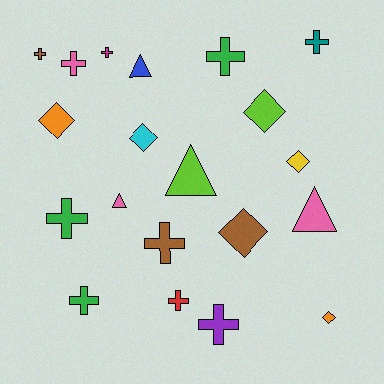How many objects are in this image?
There are 20 objects.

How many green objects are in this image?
There are 3 green objects.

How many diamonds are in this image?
There are 6 diamonds.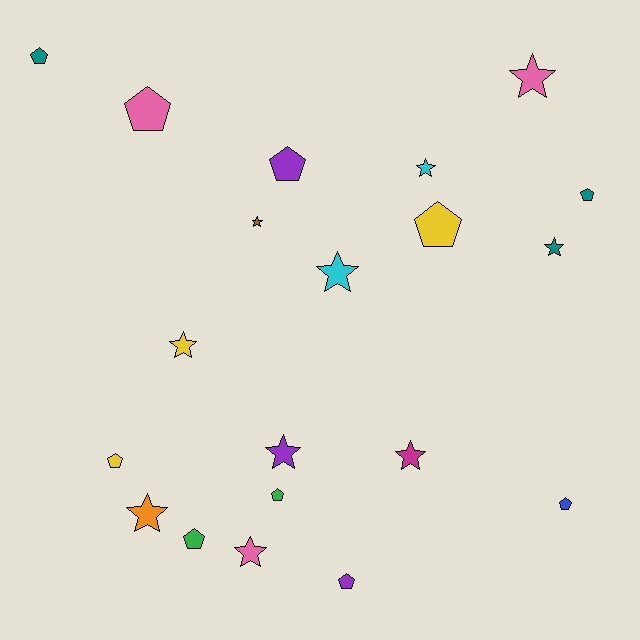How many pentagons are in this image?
There are 10 pentagons.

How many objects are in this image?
There are 20 objects.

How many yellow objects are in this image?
There are 3 yellow objects.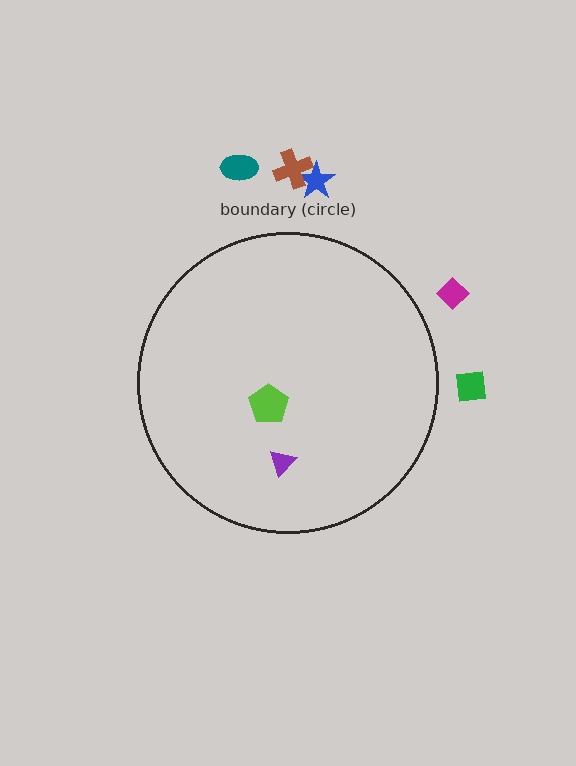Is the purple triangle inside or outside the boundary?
Inside.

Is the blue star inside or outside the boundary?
Outside.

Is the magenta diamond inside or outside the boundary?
Outside.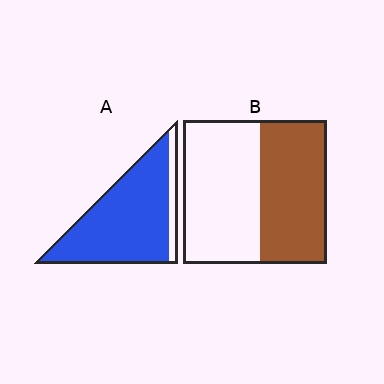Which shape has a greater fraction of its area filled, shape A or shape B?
Shape A.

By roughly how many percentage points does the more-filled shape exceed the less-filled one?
By roughly 40 percentage points (A over B).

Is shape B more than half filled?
Roughly half.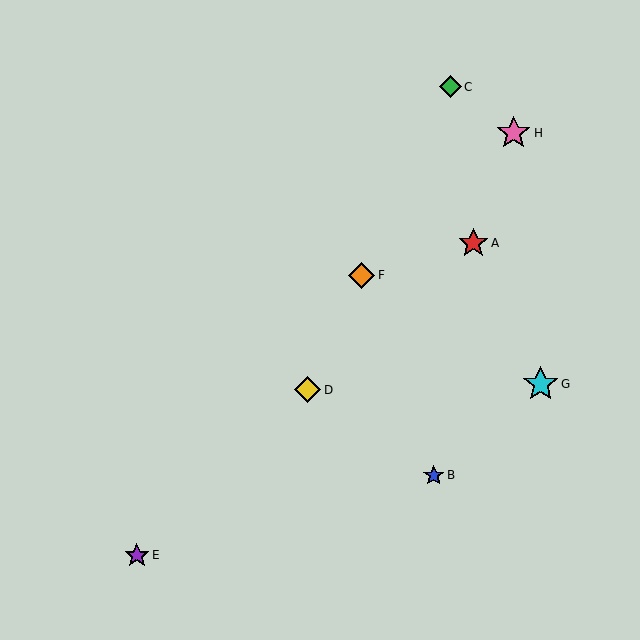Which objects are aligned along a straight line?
Objects C, D, F are aligned along a straight line.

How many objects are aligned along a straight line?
3 objects (C, D, F) are aligned along a straight line.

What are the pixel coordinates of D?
Object D is at (308, 390).